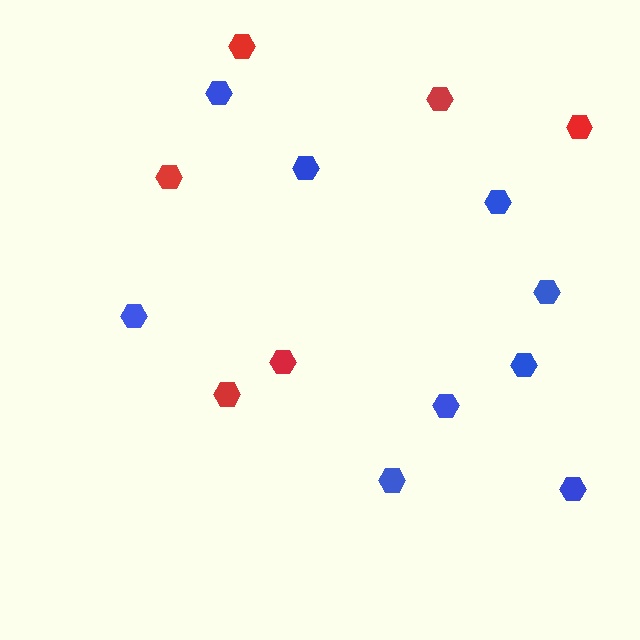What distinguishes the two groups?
There are 2 groups: one group of blue hexagons (9) and one group of red hexagons (6).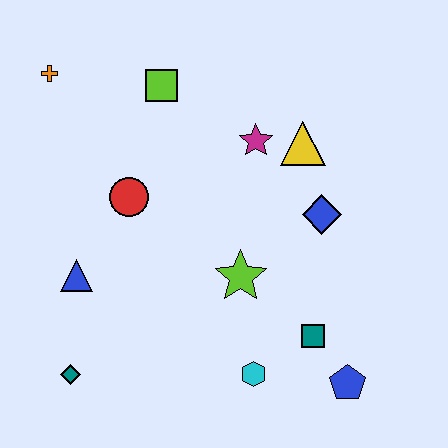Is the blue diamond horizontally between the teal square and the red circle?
No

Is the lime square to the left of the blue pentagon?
Yes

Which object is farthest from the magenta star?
The teal diamond is farthest from the magenta star.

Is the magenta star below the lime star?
No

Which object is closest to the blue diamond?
The yellow triangle is closest to the blue diamond.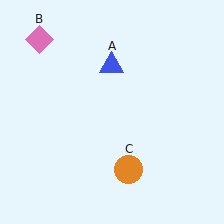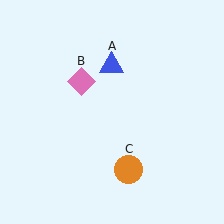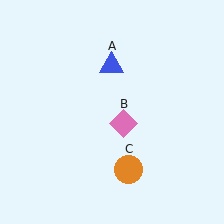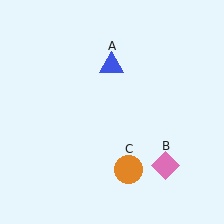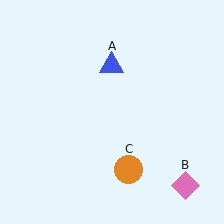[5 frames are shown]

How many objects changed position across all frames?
1 object changed position: pink diamond (object B).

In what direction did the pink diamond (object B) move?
The pink diamond (object B) moved down and to the right.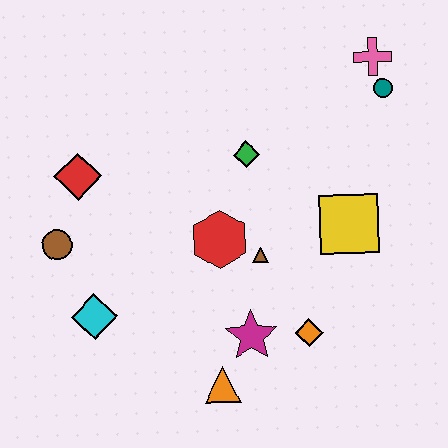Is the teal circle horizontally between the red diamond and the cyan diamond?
No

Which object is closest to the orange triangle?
The magenta star is closest to the orange triangle.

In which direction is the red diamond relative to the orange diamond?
The red diamond is to the left of the orange diamond.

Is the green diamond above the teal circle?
No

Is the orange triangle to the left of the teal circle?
Yes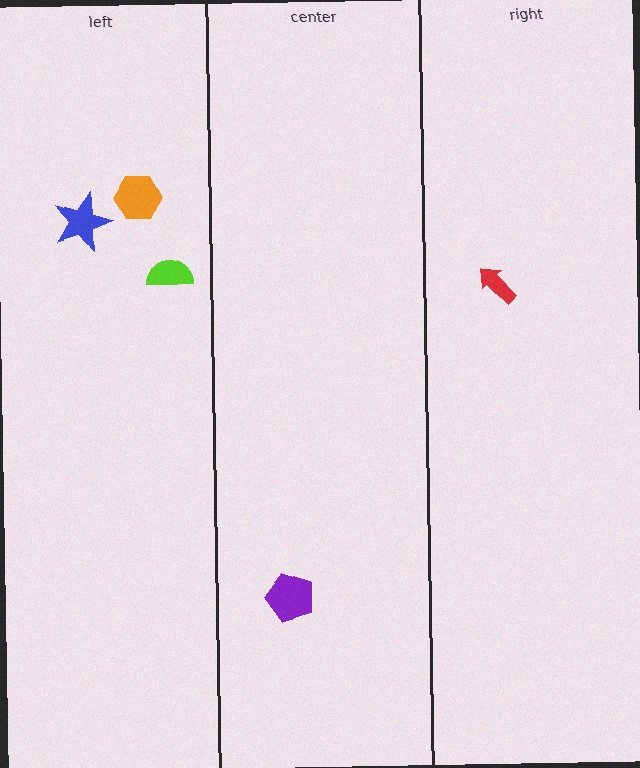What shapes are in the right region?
The red arrow.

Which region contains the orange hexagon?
The left region.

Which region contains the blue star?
The left region.